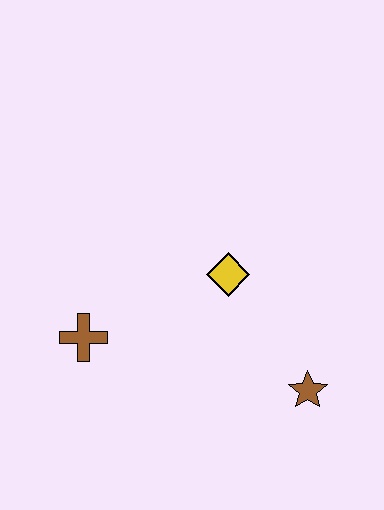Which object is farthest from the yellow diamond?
The brown cross is farthest from the yellow diamond.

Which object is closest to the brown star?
The yellow diamond is closest to the brown star.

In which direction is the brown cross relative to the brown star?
The brown cross is to the left of the brown star.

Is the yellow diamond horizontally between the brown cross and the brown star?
Yes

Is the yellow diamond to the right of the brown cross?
Yes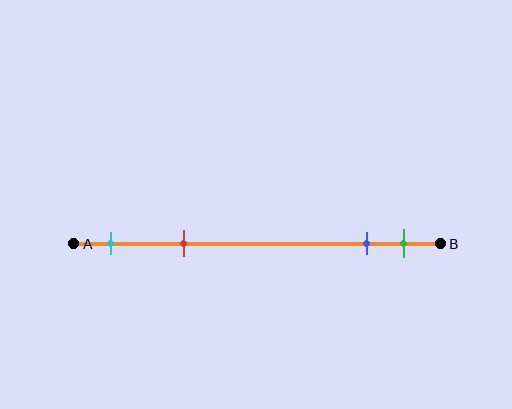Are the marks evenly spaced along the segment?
No, the marks are not evenly spaced.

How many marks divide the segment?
There are 4 marks dividing the segment.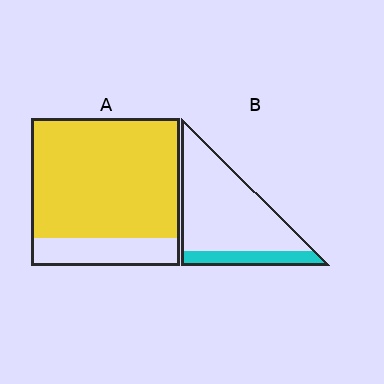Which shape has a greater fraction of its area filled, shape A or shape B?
Shape A.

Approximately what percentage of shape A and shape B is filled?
A is approximately 80% and B is approximately 20%.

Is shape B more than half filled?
No.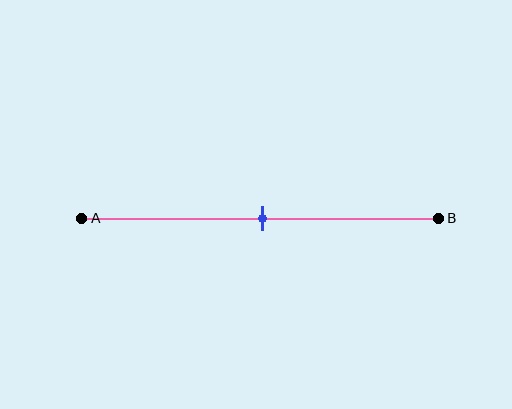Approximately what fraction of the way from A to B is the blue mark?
The blue mark is approximately 50% of the way from A to B.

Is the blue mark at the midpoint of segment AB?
Yes, the mark is approximately at the midpoint.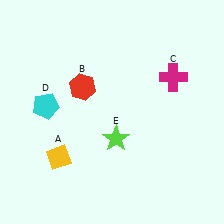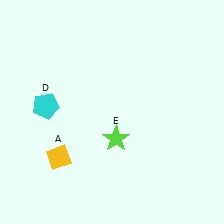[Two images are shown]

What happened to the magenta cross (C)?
The magenta cross (C) was removed in Image 2. It was in the top-right area of Image 1.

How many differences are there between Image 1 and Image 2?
There are 2 differences between the two images.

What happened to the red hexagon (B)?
The red hexagon (B) was removed in Image 2. It was in the top-left area of Image 1.